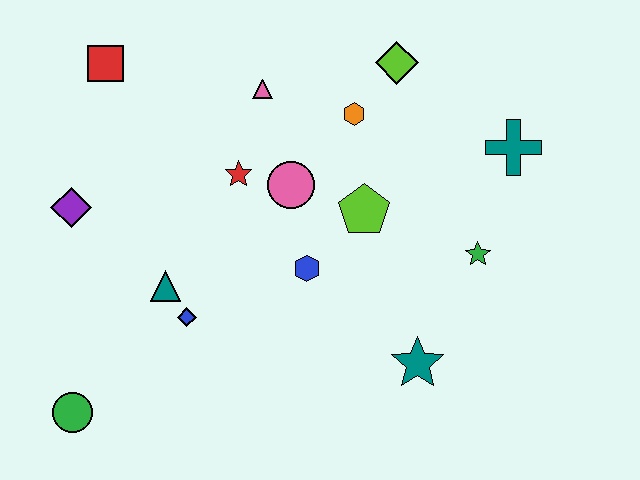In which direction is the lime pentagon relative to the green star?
The lime pentagon is to the left of the green star.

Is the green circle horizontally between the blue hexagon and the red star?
No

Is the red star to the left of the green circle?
No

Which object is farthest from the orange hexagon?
The green circle is farthest from the orange hexagon.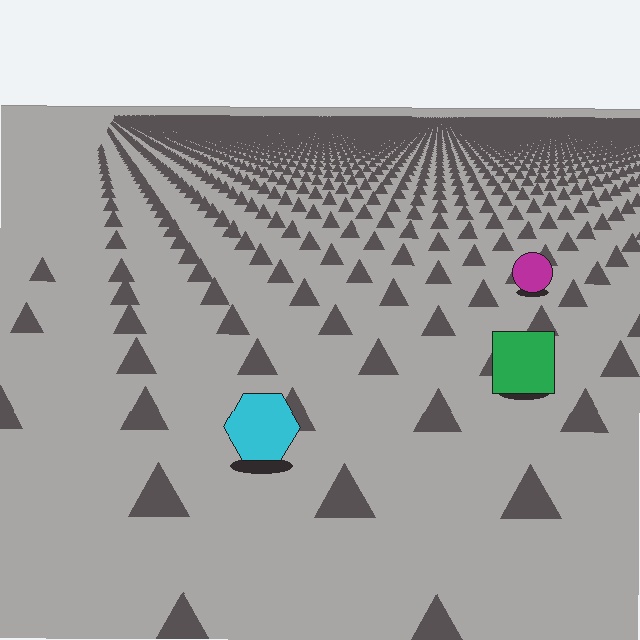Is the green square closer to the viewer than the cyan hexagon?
No. The cyan hexagon is closer — you can tell from the texture gradient: the ground texture is coarser near it.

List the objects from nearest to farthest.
From nearest to farthest: the cyan hexagon, the green square, the magenta circle.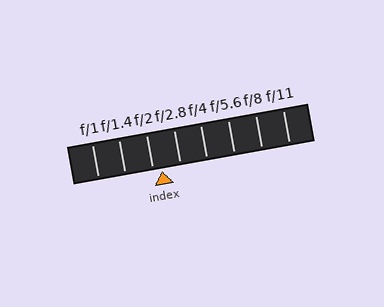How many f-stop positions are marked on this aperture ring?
There are 8 f-stop positions marked.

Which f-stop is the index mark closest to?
The index mark is closest to f/2.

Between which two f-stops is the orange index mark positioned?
The index mark is between f/2 and f/2.8.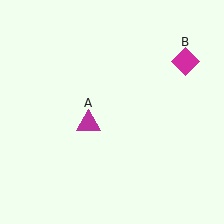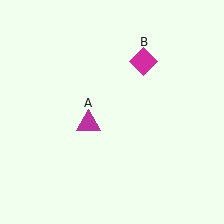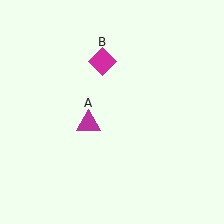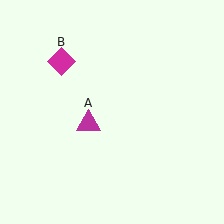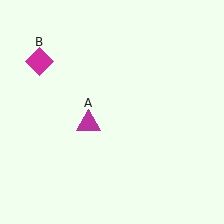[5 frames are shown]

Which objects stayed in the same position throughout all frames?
Magenta triangle (object A) remained stationary.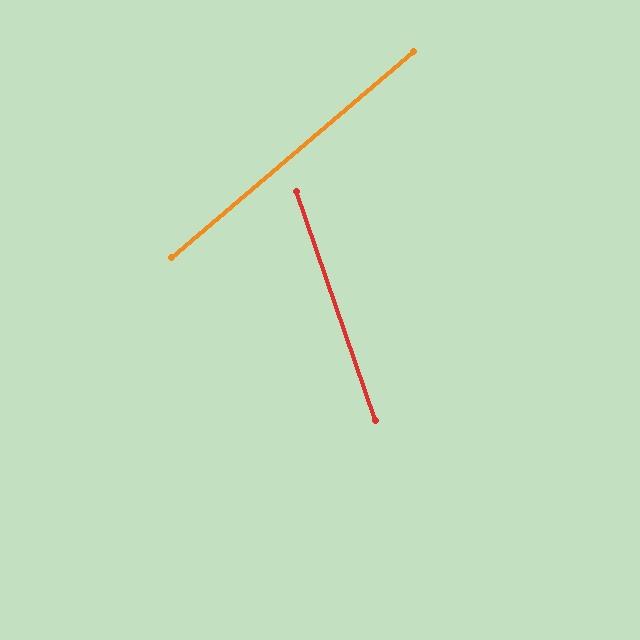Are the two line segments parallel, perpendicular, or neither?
Neither parallel nor perpendicular — they differ by about 69°.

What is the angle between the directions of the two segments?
Approximately 69 degrees.